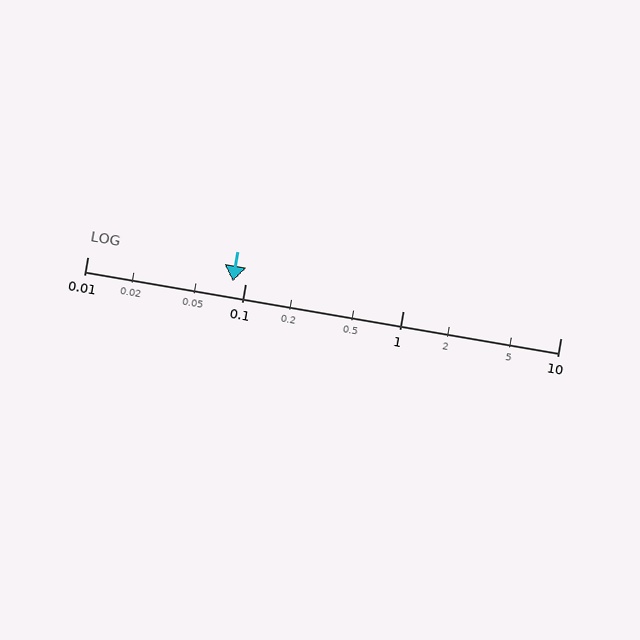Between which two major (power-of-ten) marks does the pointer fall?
The pointer is between 0.01 and 0.1.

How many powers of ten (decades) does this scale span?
The scale spans 3 decades, from 0.01 to 10.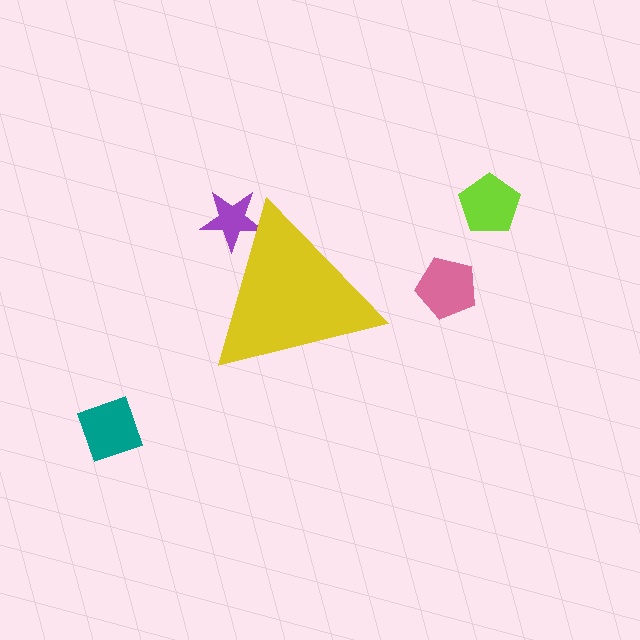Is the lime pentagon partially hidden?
No, the lime pentagon is fully visible.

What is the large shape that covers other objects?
A yellow triangle.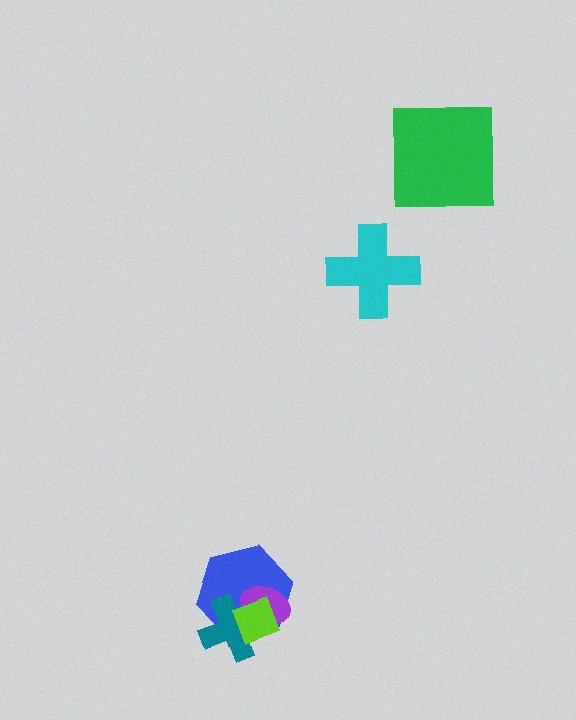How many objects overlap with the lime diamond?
3 objects overlap with the lime diamond.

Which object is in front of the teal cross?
The lime diamond is in front of the teal cross.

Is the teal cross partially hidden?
Yes, it is partially covered by another shape.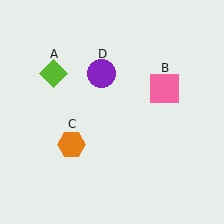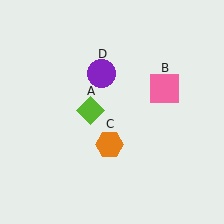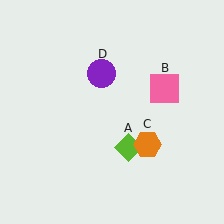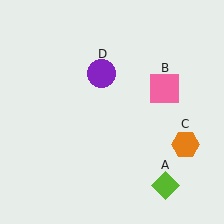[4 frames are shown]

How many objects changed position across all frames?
2 objects changed position: lime diamond (object A), orange hexagon (object C).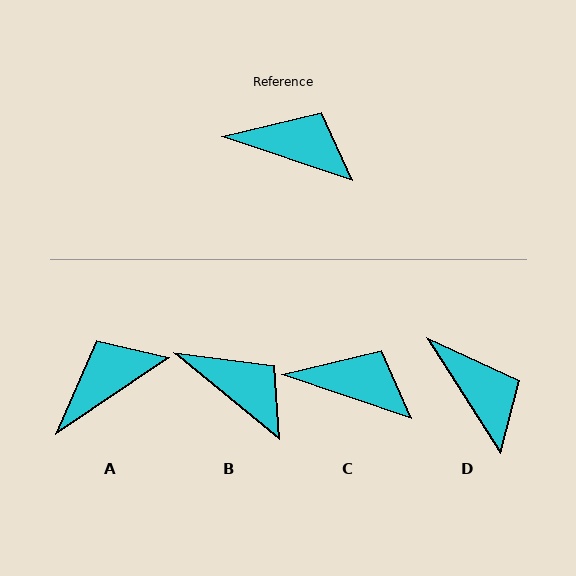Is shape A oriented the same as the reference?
No, it is off by about 53 degrees.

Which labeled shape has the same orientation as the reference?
C.